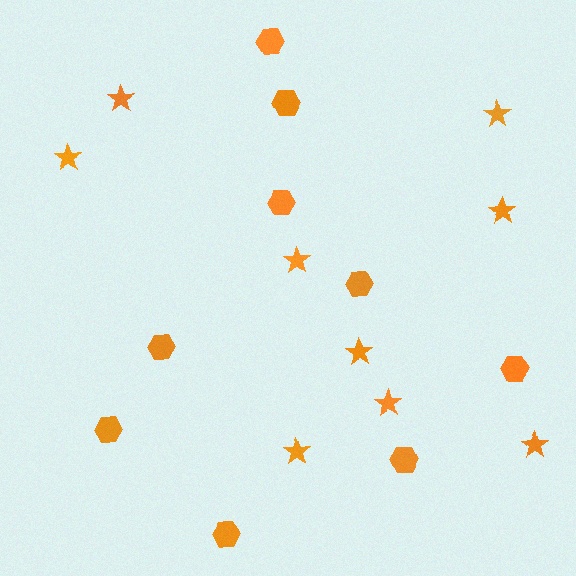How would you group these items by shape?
There are 2 groups: one group of hexagons (9) and one group of stars (9).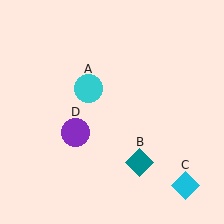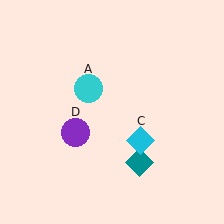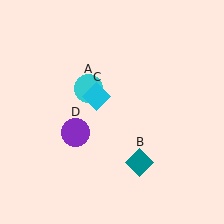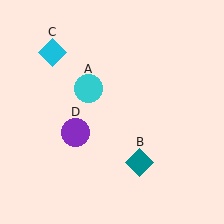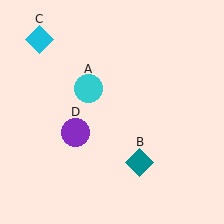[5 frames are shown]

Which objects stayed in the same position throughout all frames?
Cyan circle (object A) and teal diamond (object B) and purple circle (object D) remained stationary.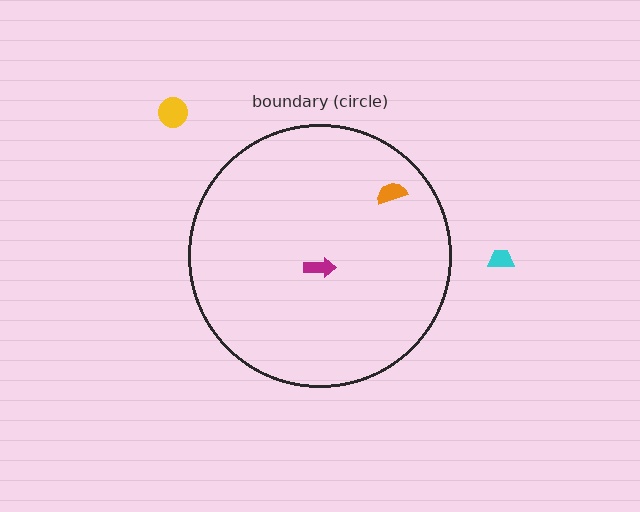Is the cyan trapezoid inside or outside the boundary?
Outside.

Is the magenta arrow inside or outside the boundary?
Inside.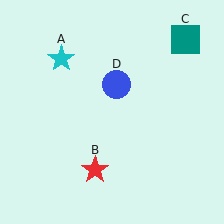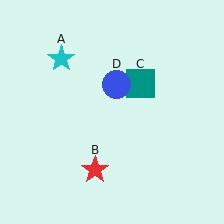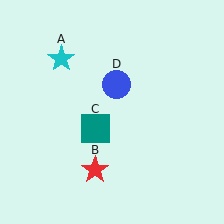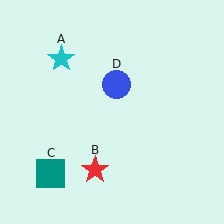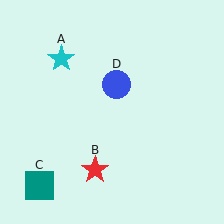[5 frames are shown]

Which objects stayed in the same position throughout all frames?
Cyan star (object A) and red star (object B) and blue circle (object D) remained stationary.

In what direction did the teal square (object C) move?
The teal square (object C) moved down and to the left.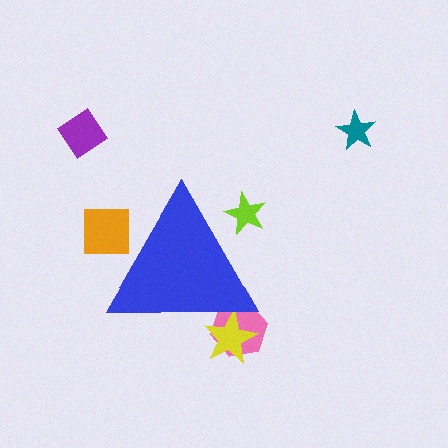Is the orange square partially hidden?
Yes, the orange square is partially hidden behind the blue triangle.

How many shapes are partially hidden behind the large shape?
4 shapes are partially hidden.